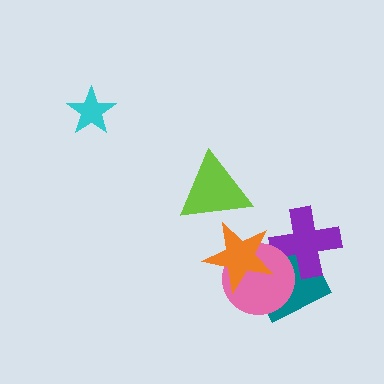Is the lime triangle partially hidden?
No, no other shape covers it.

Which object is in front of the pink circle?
The orange star is in front of the pink circle.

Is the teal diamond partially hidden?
Yes, it is partially covered by another shape.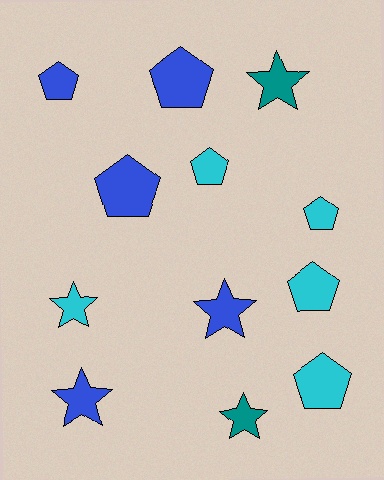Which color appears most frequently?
Cyan, with 5 objects.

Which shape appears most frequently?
Pentagon, with 7 objects.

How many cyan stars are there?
There is 1 cyan star.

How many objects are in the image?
There are 12 objects.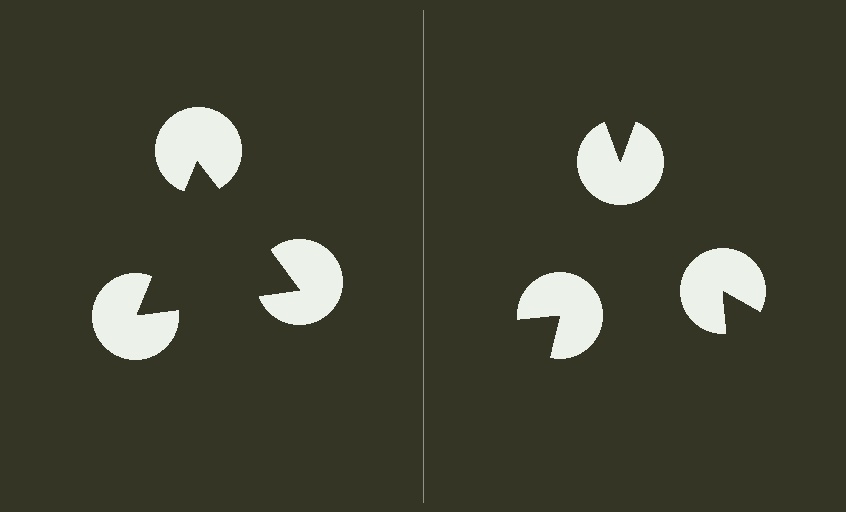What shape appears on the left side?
An illusory triangle.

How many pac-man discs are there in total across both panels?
6 — 3 on each side.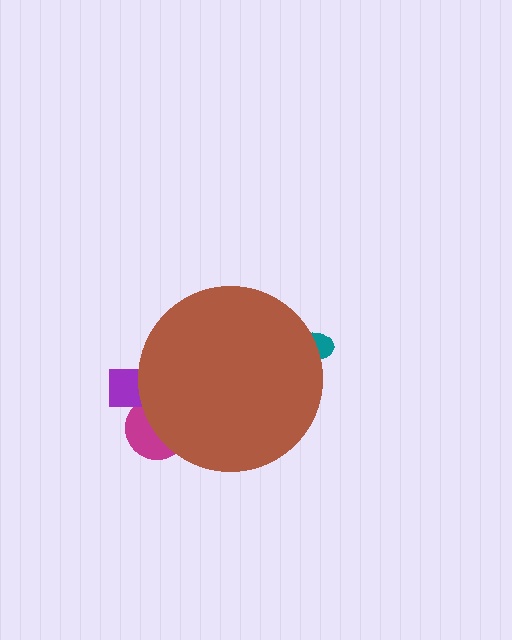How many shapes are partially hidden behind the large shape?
3 shapes are partially hidden.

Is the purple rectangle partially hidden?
Yes, the purple rectangle is partially hidden behind the brown circle.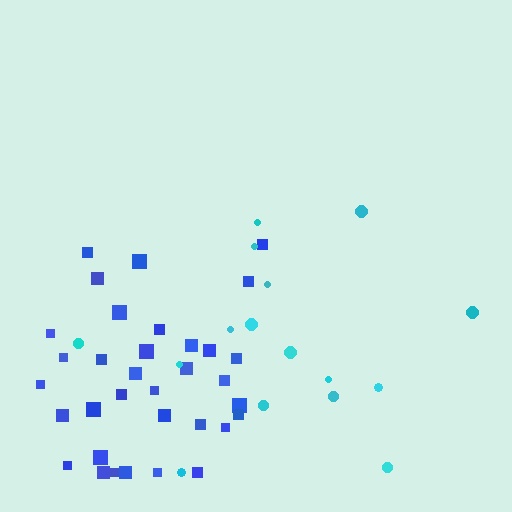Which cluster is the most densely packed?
Blue.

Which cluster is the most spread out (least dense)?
Cyan.